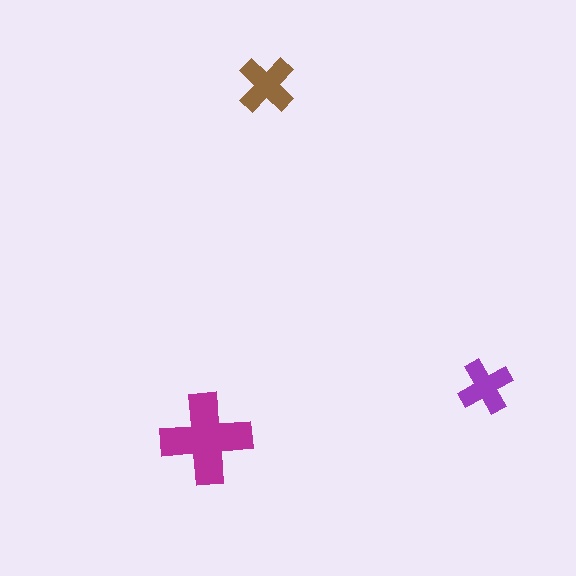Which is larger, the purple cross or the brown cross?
The brown one.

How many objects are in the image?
There are 3 objects in the image.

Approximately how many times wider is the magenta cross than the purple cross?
About 1.5 times wider.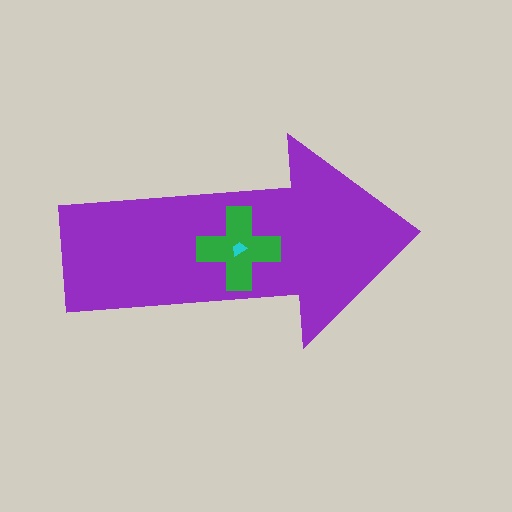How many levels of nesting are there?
3.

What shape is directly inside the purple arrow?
The green cross.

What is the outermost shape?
The purple arrow.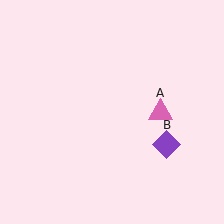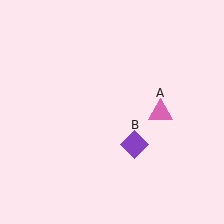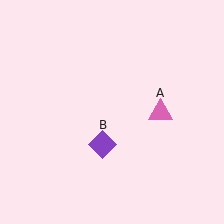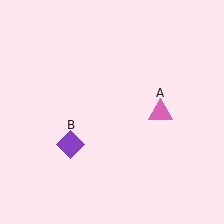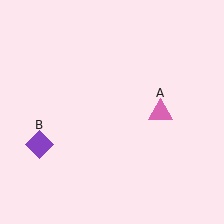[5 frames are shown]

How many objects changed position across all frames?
1 object changed position: purple diamond (object B).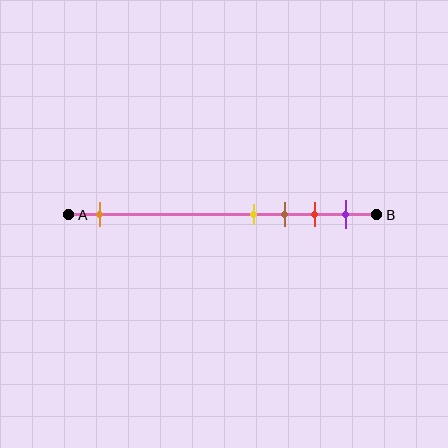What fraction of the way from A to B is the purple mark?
The purple mark is approximately 90% (0.9) of the way from A to B.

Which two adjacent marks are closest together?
The yellow and brown marks are the closest adjacent pair.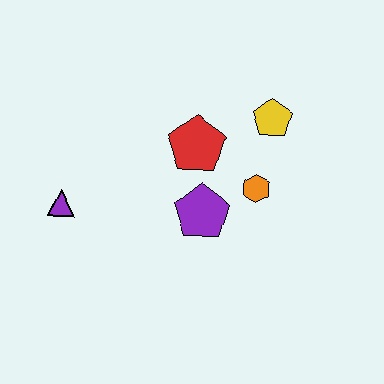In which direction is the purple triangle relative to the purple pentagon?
The purple triangle is to the left of the purple pentagon.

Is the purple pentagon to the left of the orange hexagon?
Yes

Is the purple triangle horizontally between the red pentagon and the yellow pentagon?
No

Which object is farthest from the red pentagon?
The purple triangle is farthest from the red pentagon.